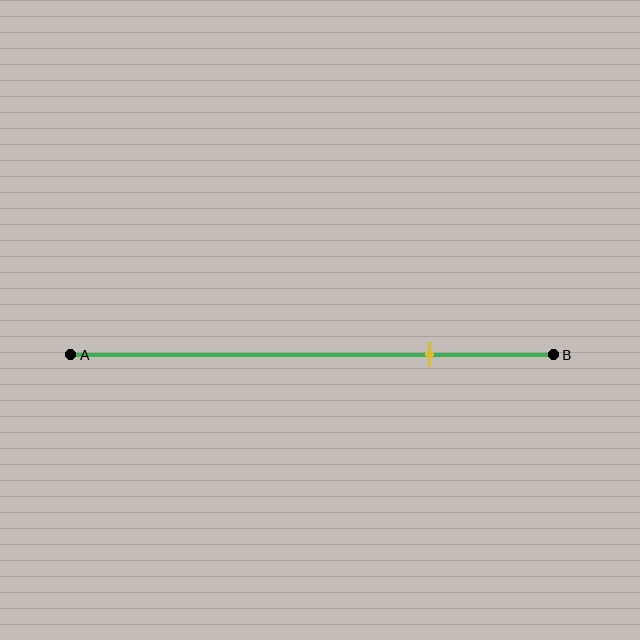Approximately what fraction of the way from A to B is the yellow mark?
The yellow mark is approximately 75% of the way from A to B.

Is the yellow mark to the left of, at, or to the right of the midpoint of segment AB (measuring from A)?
The yellow mark is to the right of the midpoint of segment AB.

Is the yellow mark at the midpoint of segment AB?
No, the mark is at about 75% from A, not at the 50% midpoint.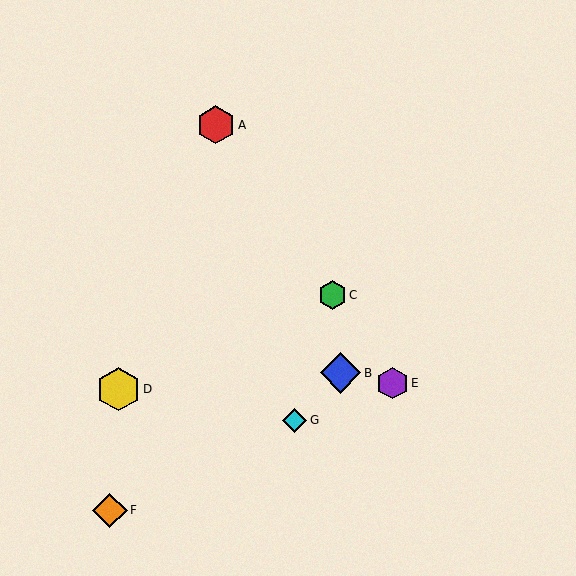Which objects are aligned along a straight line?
Objects A, C, E are aligned along a straight line.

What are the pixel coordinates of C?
Object C is at (332, 295).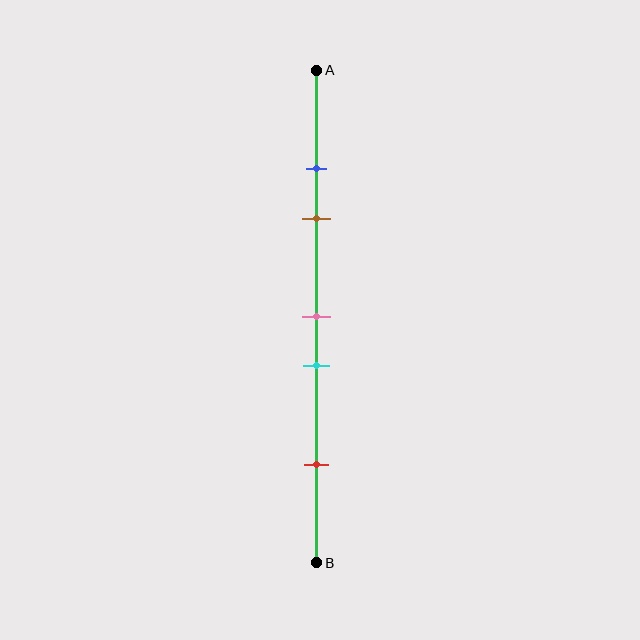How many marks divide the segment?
There are 5 marks dividing the segment.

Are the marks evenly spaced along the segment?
No, the marks are not evenly spaced.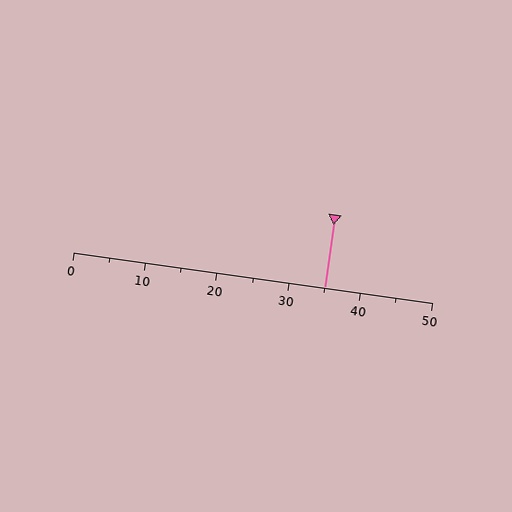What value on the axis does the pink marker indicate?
The marker indicates approximately 35.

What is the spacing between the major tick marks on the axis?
The major ticks are spaced 10 apart.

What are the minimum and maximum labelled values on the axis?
The axis runs from 0 to 50.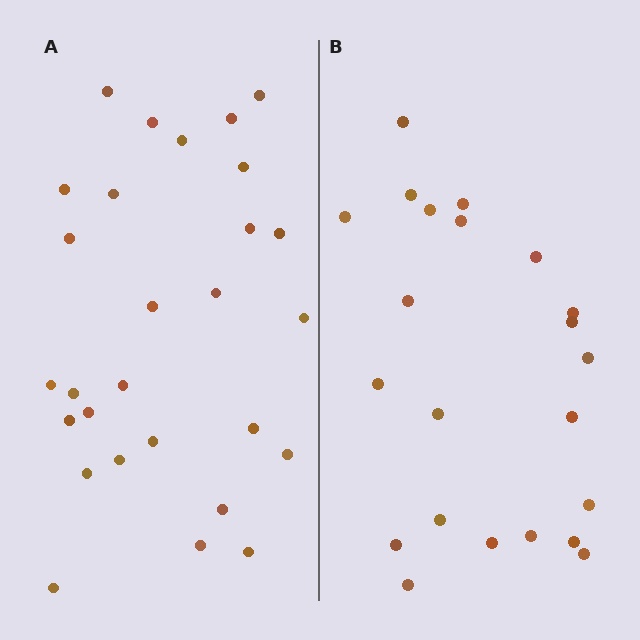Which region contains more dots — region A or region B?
Region A (the left region) has more dots.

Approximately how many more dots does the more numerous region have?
Region A has about 6 more dots than region B.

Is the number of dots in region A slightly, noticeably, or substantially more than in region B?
Region A has noticeably more, but not dramatically so. The ratio is roughly 1.3 to 1.